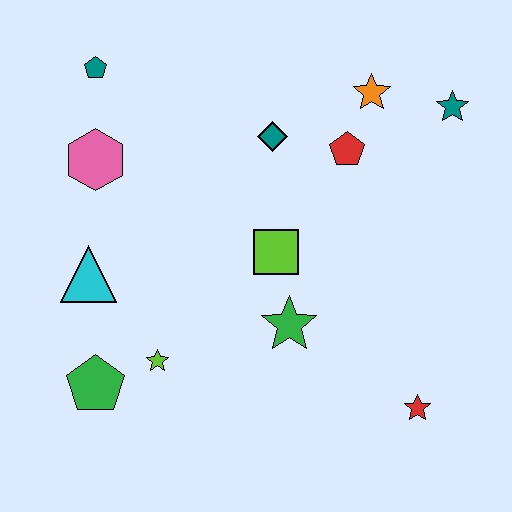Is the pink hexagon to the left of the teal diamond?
Yes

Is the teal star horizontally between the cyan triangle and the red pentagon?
No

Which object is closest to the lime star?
The green pentagon is closest to the lime star.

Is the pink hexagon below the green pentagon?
No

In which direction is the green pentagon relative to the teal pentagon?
The green pentagon is below the teal pentagon.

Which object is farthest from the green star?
The teal pentagon is farthest from the green star.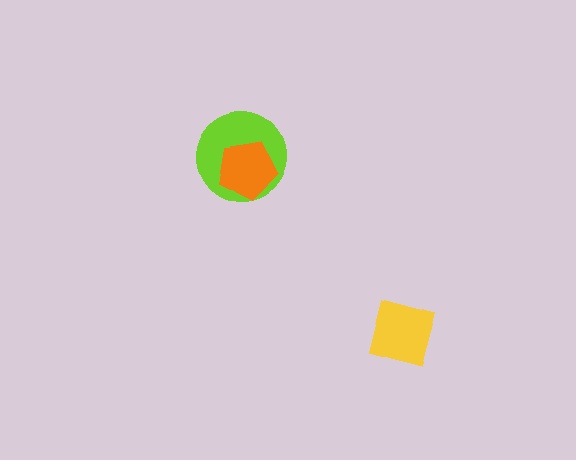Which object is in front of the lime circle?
The orange pentagon is in front of the lime circle.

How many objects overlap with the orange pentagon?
1 object overlaps with the orange pentagon.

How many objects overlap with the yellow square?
0 objects overlap with the yellow square.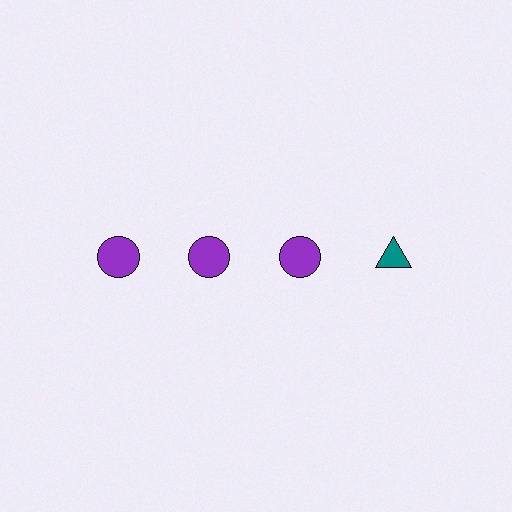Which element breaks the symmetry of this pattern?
The teal triangle in the top row, second from right column breaks the symmetry. All other shapes are purple circles.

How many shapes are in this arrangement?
There are 4 shapes arranged in a grid pattern.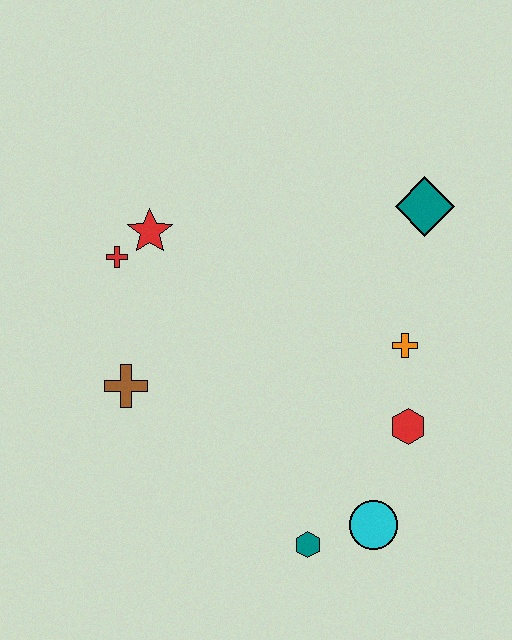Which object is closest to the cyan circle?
The teal hexagon is closest to the cyan circle.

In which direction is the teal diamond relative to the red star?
The teal diamond is to the right of the red star.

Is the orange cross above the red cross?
No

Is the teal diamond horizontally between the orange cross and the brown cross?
No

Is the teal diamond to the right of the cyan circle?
Yes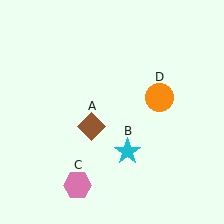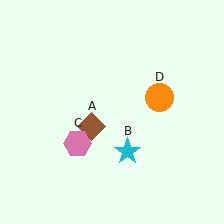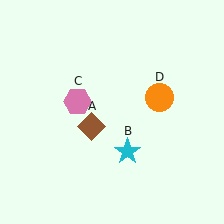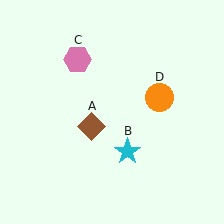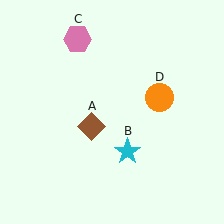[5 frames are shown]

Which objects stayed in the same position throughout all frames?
Brown diamond (object A) and cyan star (object B) and orange circle (object D) remained stationary.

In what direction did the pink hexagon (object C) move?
The pink hexagon (object C) moved up.